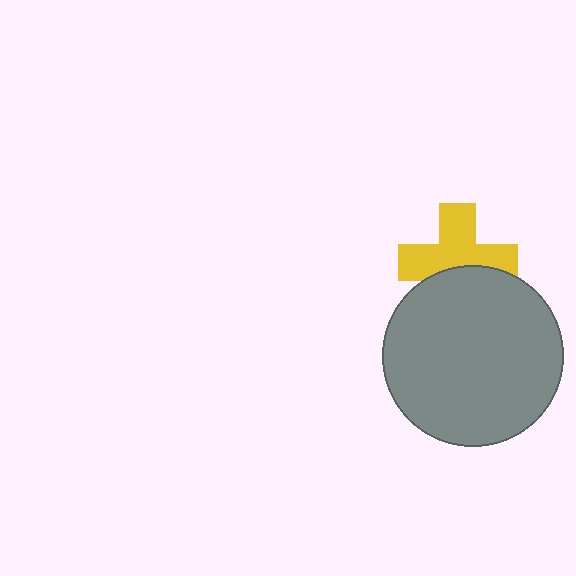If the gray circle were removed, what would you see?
You would see the complete yellow cross.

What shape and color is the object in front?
The object in front is a gray circle.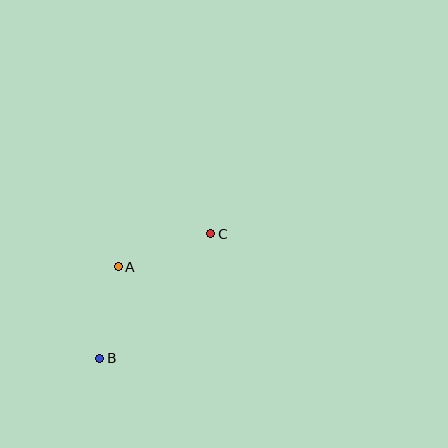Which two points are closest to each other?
Points A and B are closest to each other.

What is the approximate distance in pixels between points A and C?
The distance between A and C is approximately 98 pixels.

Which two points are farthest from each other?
Points B and C are farthest from each other.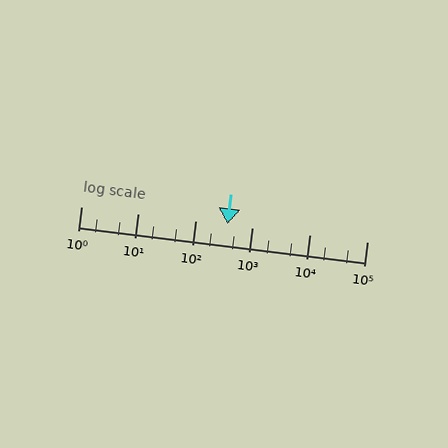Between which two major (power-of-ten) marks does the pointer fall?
The pointer is between 100 and 1000.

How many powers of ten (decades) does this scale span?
The scale spans 5 decades, from 1 to 100000.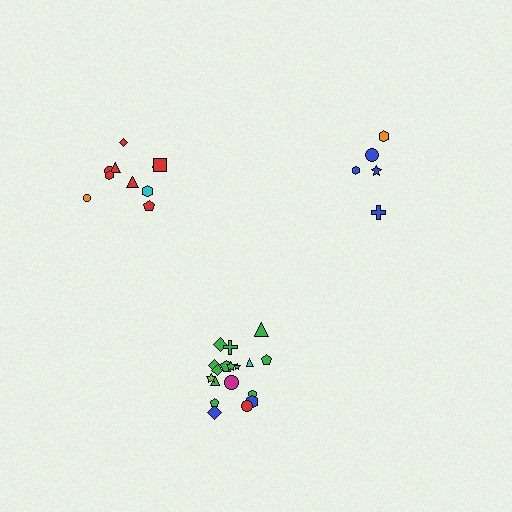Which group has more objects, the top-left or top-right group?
The top-left group.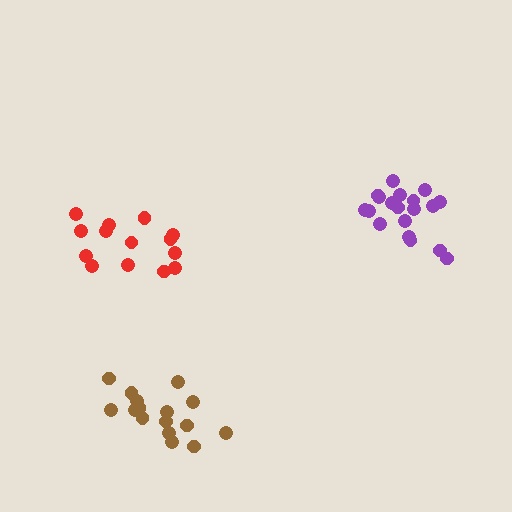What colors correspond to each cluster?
The clusters are colored: purple, red, brown.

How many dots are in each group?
Group 1: 19 dots, Group 2: 14 dots, Group 3: 16 dots (49 total).